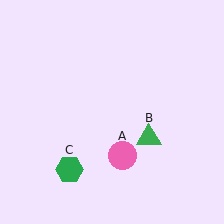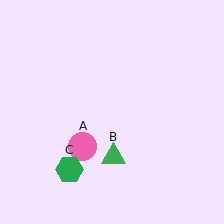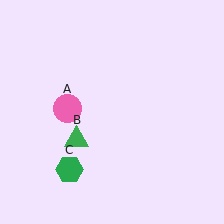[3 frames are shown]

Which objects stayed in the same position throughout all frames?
Green hexagon (object C) remained stationary.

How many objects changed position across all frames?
2 objects changed position: pink circle (object A), green triangle (object B).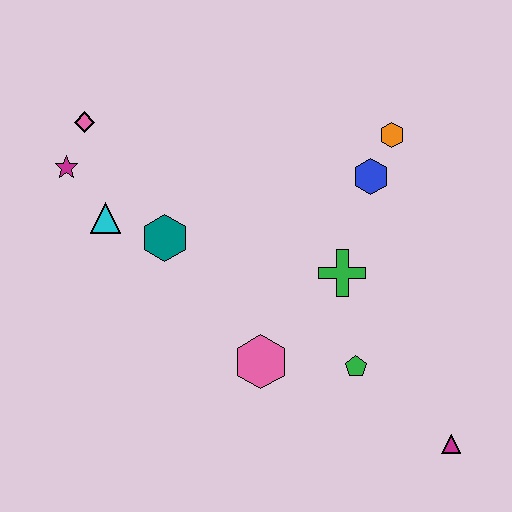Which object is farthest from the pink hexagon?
The pink diamond is farthest from the pink hexagon.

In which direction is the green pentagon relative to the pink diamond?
The green pentagon is to the right of the pink diamond.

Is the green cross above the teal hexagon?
No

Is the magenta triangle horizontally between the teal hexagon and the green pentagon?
No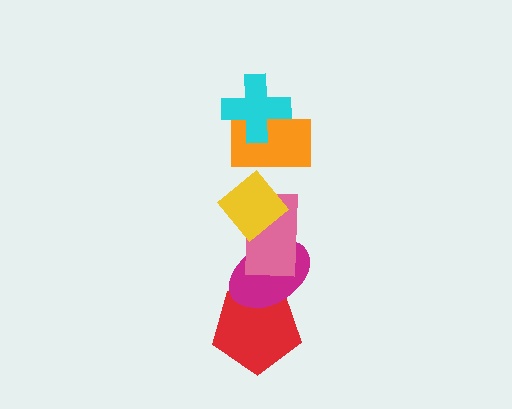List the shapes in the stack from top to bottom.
From top to bottom: the cyan cross, the orange rectangle, the yellow diamond, the pink rectangle, the magenta ellipse, the red pentagon.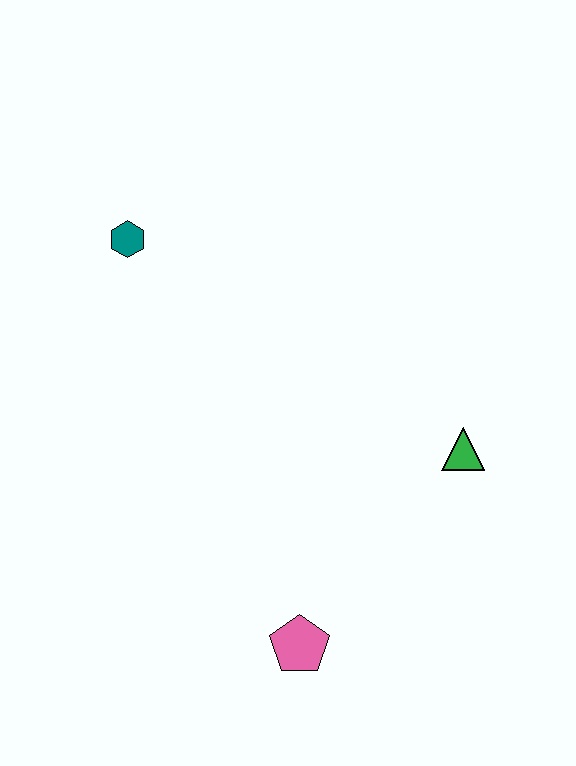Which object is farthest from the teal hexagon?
The pink pentagon is farthest from the teal hexagon.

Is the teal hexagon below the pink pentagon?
No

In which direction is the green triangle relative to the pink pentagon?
The green triangle is above the pink pentagon.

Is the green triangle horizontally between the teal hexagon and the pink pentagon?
No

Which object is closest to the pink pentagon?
The green triangle is closest to the pink pentagon.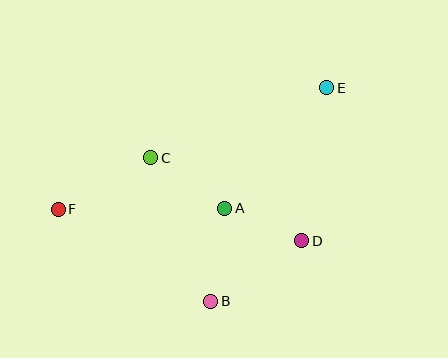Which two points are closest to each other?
Points A and D are closest to each other.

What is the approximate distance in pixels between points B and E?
The distance between B and E is approximately 243 pixels.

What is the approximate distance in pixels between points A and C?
The distance between A and C is approximately 90 pixels.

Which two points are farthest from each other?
Points E and F are farthest from each other.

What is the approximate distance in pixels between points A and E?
The distance between A and E is approximately 157 pixels.